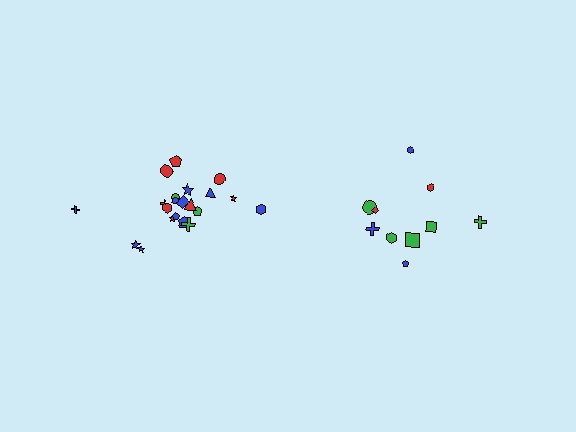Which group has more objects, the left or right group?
The left group.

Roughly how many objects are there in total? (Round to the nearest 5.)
Roughly 30 objects in total.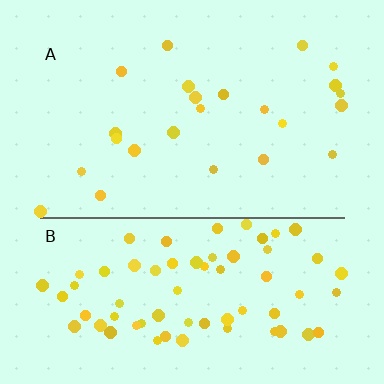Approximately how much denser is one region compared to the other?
Approximately 3.0× — region B over region A.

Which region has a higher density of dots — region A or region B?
B (the bottom).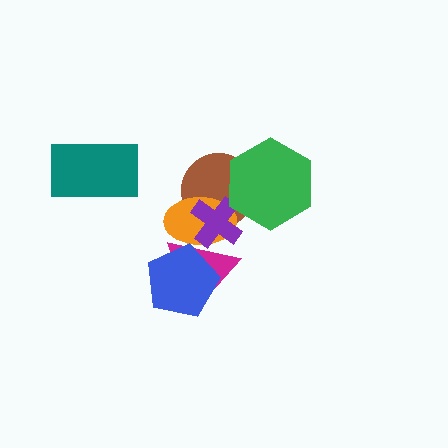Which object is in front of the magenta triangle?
The blue pentagon is in front of the magenta triangle.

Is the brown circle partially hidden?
Yes, it is partially covered by another shape.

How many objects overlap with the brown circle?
3 objects overlap with the brown circle.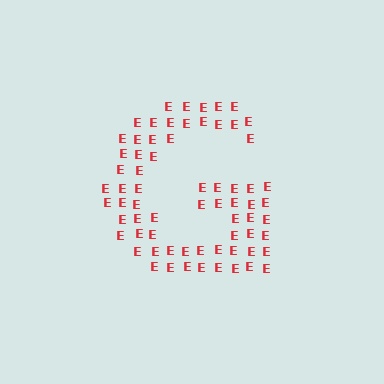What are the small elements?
The small elements are letter E's.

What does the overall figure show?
The overall figure shows the letter G.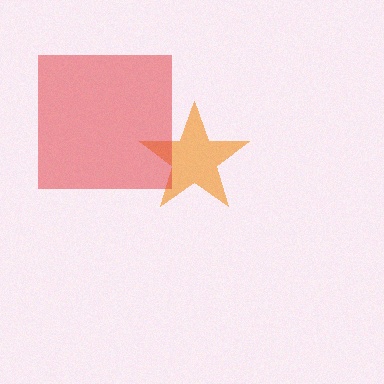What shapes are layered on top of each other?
The layered shapes are: an orange star, a red square.